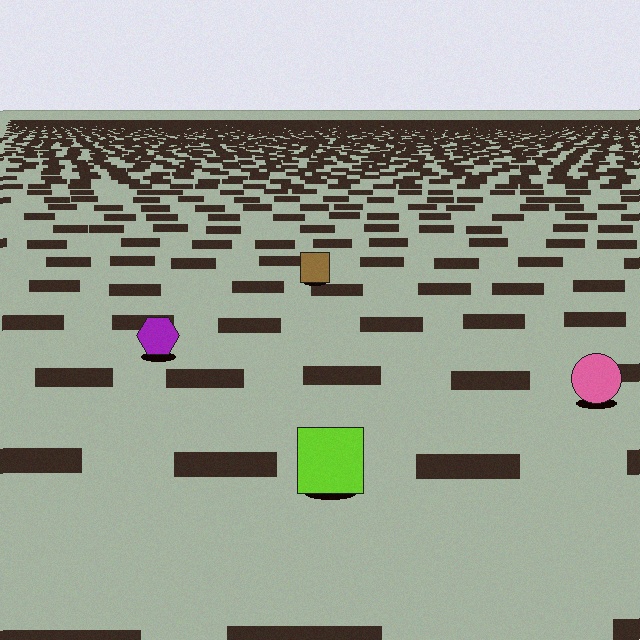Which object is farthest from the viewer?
The brown square is farthest from the viewer. It appears smaller and the ground texture around it is denser.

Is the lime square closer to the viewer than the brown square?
Yes. The lime square is closer — you can tell from the texture gradient: the ground texture is coarser near it.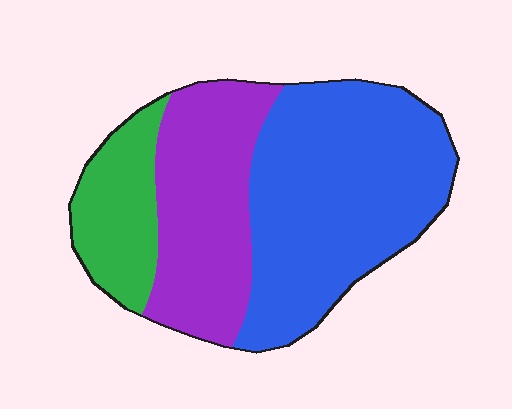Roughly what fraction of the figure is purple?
Purple covers around 30% of the figure.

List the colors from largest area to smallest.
From largest to smallest: blue, purple, green.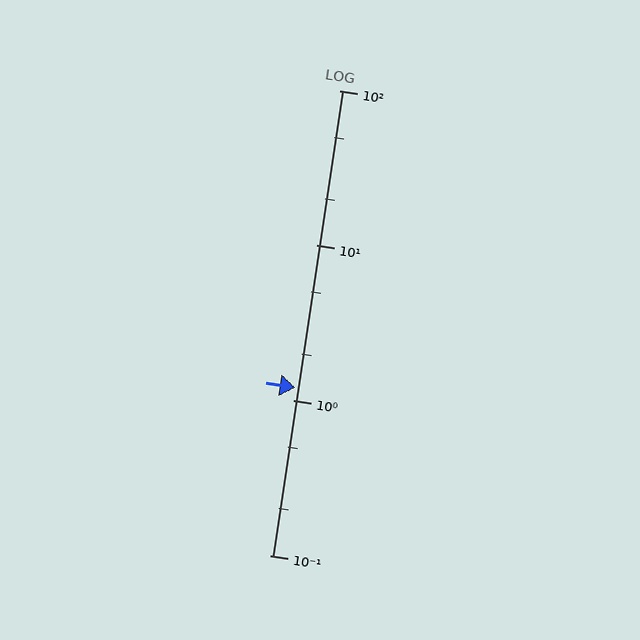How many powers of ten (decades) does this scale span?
The scale spans 3 decades, from 0.1 to 100.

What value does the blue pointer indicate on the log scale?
The pointer indicates approximately 1.2.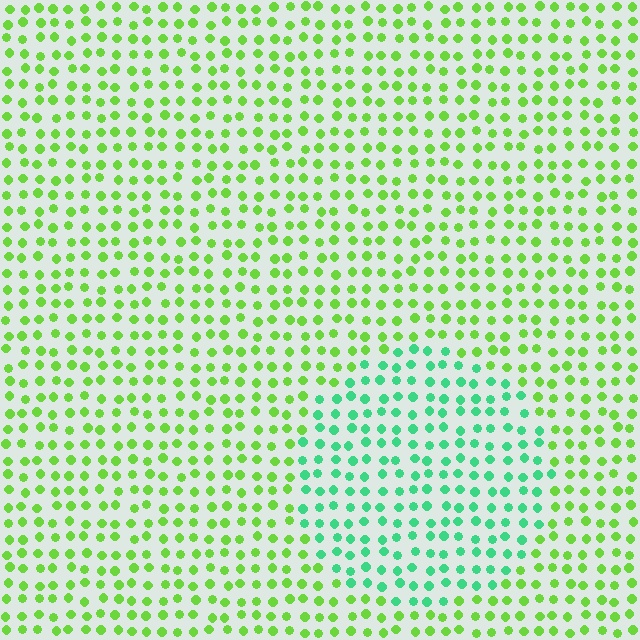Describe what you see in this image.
The image is filled with small lime elements in a uniform arrangement. A circle-shaped region is visible where the elements are tinted to a slightly different hue, forming a subtle color boundary.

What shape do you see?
I see a circle.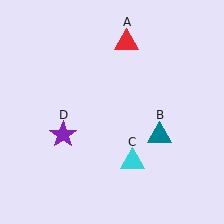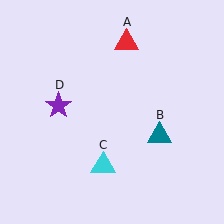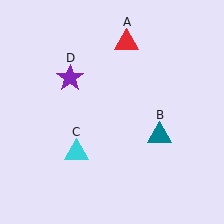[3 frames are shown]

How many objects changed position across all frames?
2 objects changed position: cyan triangle (object C), purple star (object D).